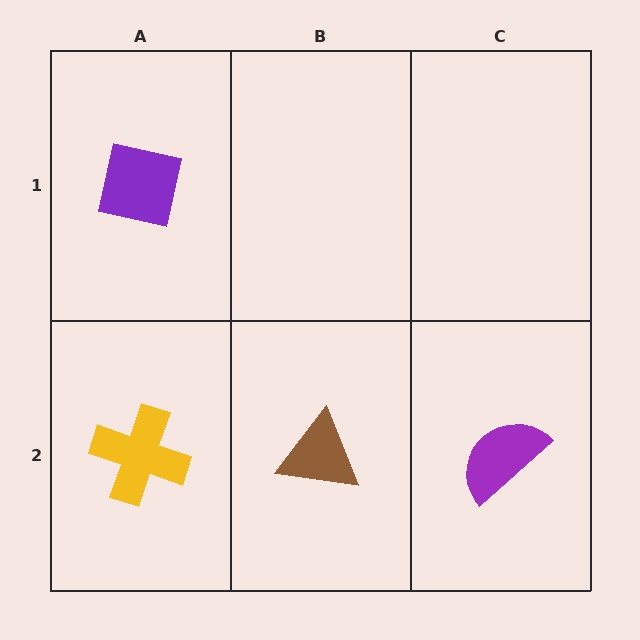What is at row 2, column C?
A purple semicircle.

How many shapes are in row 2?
3 shapes.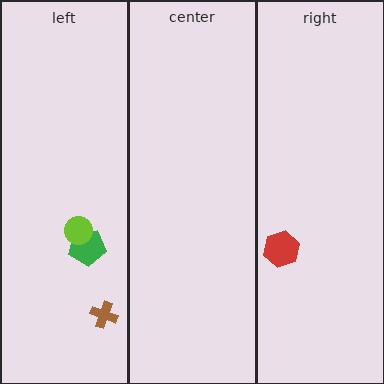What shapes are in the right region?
The red hexagon.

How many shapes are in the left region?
3.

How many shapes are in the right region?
1.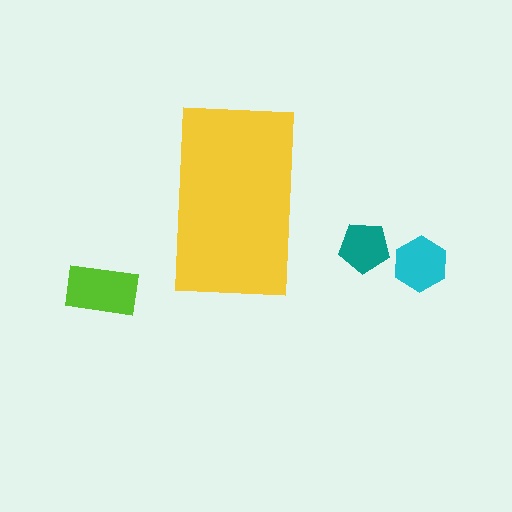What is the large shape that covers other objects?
A yellow rectangle.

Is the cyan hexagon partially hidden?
No, the cyan hexagon is fully visible.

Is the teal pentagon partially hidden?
No, the teal pentagon is fully visible.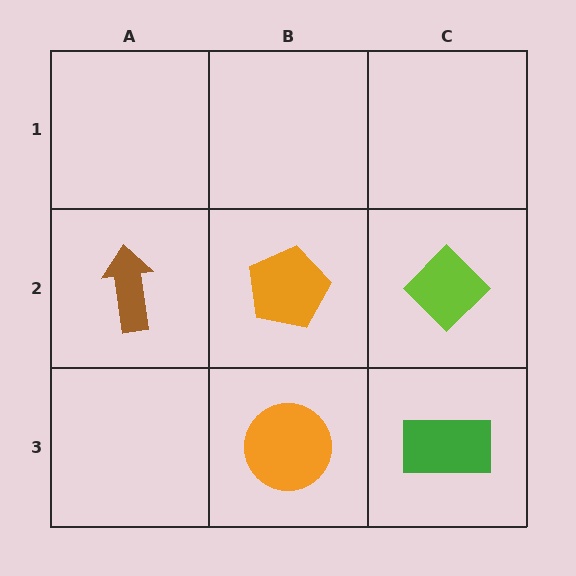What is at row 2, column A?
A brown arrow.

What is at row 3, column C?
A green rectangle.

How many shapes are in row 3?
2 shapes.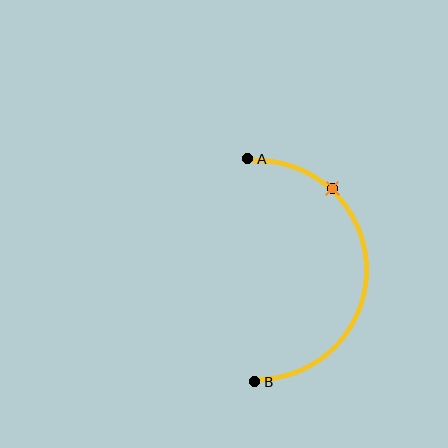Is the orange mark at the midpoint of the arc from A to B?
No. The orange mark lies on the arc but is closer to endpoint A. The arc midpoint would be at the point on the curve equidistant along the arc from both A and B.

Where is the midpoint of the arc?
The arc midpoint is the point on the curve farthest from the straight line joining A and B. It sits to the right of that line.